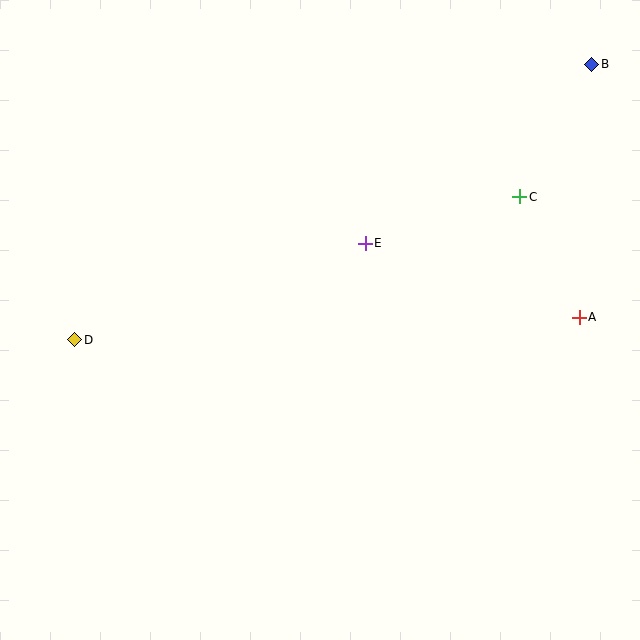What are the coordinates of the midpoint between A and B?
The midpoint between A and B is at (586, 191).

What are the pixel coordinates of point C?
Point C is at (520, 197).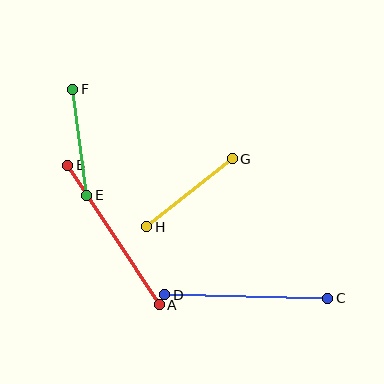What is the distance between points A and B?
The distance is approximately 167 pixels.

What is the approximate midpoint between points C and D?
The midpoint is at approximately (246, 296) pixels.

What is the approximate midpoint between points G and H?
The midpoint is at approximately (190, 193) pixels.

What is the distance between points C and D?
The distance is approximately 163 pixels.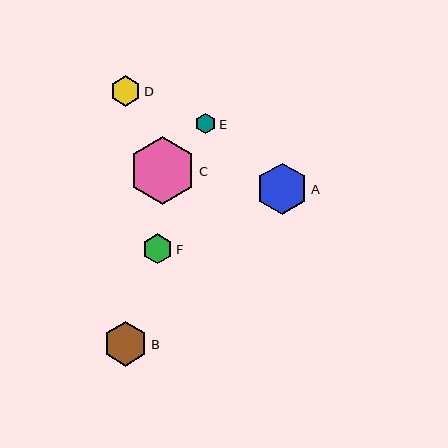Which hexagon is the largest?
Hexagon C is the largest with a size of approximately 67 pixels.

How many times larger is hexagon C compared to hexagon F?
Hexagon C is approximately 2.2 times the size of hexagon F.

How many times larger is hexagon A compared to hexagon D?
Hexagon A is approximately 1.7 times the size of hexagon D.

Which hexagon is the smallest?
Hexagon E is the smallest with a size of approximately 20 pixels.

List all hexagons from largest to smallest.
From largest to smallest: C, A, B, D, F, E.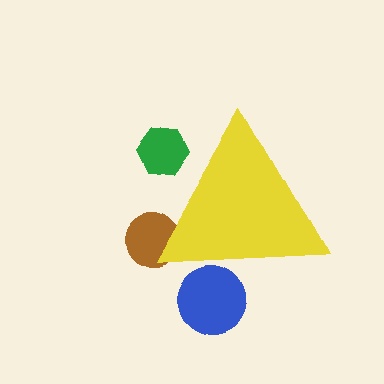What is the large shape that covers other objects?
A yellow triangle.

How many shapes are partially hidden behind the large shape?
3 shapes are partially hidden.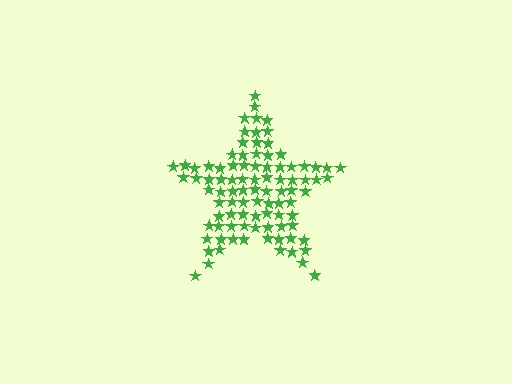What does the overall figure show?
The overall figure shows a star.